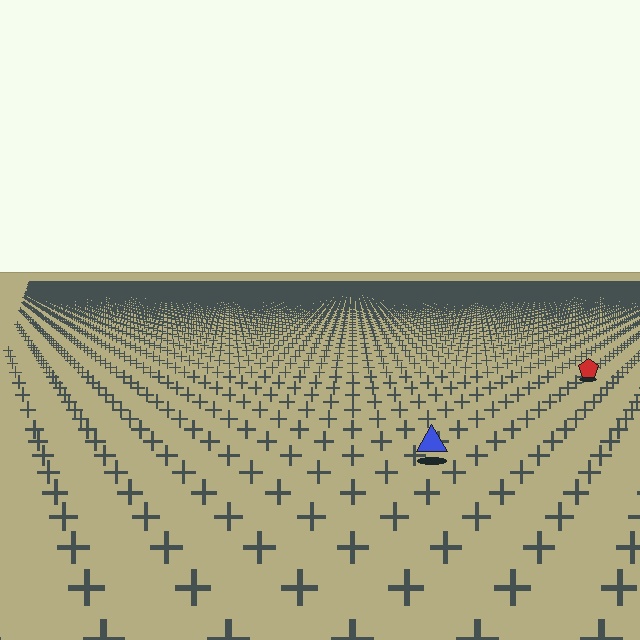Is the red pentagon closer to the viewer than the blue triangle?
No. The blue triangle is closer — you can tell from the texture gradient: the ground texture is coarser near it.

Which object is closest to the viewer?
The blue triangle is closest. The texture marks near it are larger and more spread out.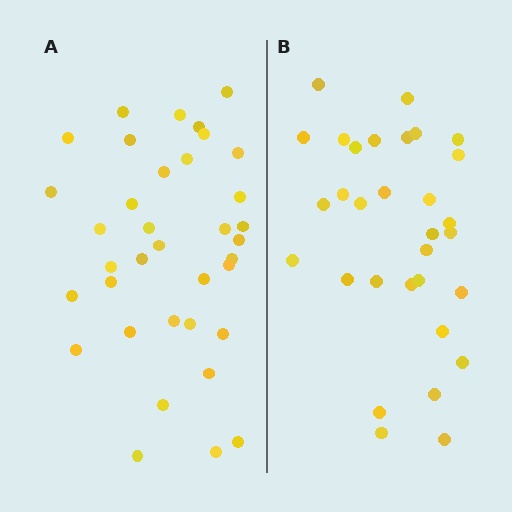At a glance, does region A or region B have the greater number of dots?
Region A (the left region) has more dots.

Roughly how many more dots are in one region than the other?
Region A has about 5 more dots than region B.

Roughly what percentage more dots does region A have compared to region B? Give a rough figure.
About 15% more.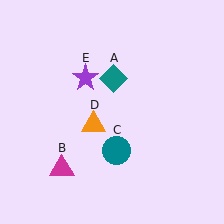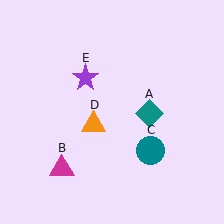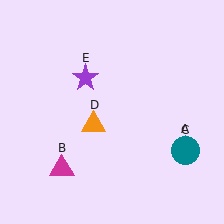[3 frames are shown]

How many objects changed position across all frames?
2 objects changed position: teal diamond (object A), teal circle (object C).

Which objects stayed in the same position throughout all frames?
Magenta triangle (object B) and orange triangle (object D) and purple star (object E) remained stationary.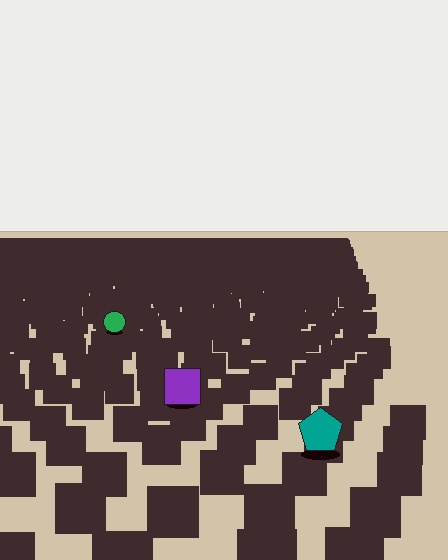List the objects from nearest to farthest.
From nearest to farthest: the teal pentagon, the purple square, the green circle.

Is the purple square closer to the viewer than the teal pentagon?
No. The teal pentagon is closer — you can tell from the texture gradient: the ground texture is coarser near it.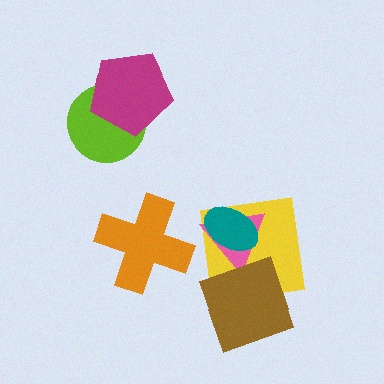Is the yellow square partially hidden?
Yes, it is partially covered by another shape.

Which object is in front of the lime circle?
The magenta pentagon is in front of the lime circle.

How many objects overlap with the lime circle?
1 object overlaps with the lime circle.